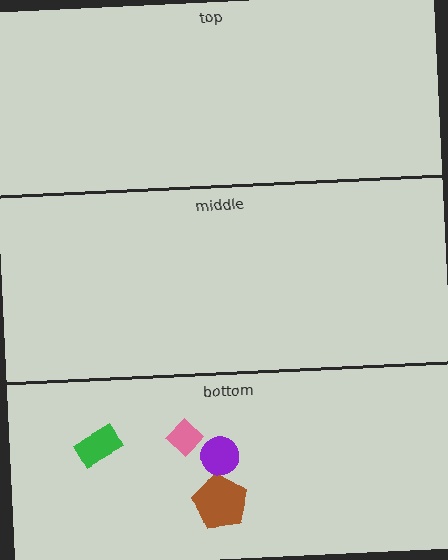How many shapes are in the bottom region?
4.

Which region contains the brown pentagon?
The bottom region.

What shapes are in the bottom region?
The brown pentagon, the purple circle, the green rectangle, the pink diamond.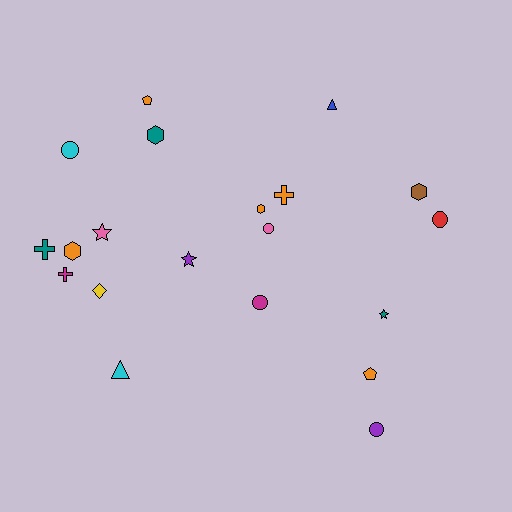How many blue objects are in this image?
There is 1 blue object.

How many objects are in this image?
There are 20 objects.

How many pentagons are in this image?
There are 2 pentagons.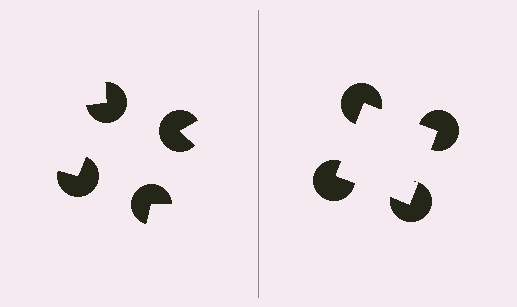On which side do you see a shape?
An illusory square appears on the right side. On the left side the wedge cuts are rotated, so no coherent shape forms.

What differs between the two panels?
The pac-man discs are positioned identically on both sides; only the wedge orientations differ. On the right they align to a square; on the left they are misaligned.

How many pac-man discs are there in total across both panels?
8 — 4 on each side.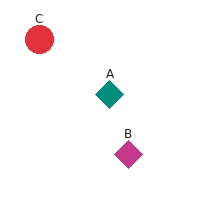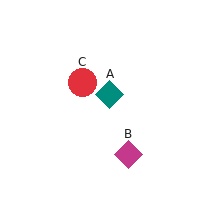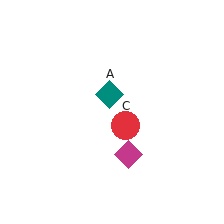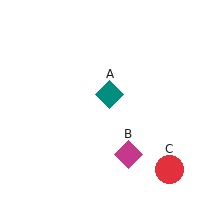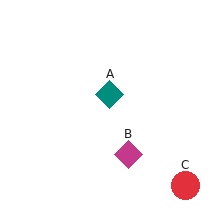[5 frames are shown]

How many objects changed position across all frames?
1 object changed position: red circle (object C).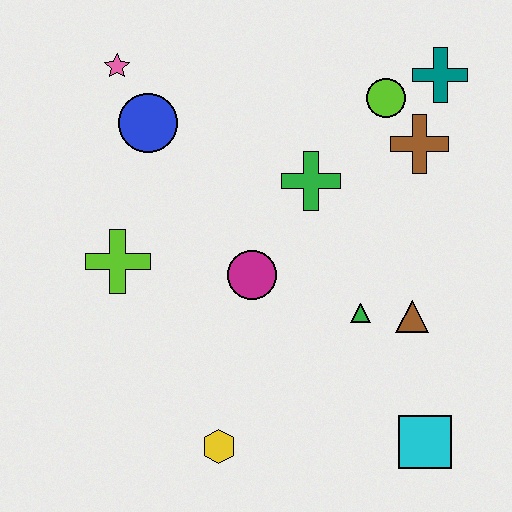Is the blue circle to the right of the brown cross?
No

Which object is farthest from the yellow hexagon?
The teal cross is farthest from the yellow hexagon.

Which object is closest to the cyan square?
The brown triangle is closest to the cyan square.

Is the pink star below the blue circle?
No